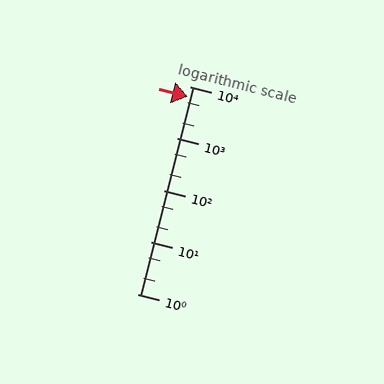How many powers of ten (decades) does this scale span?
The scale spans 4 decades, from 1 to 10000.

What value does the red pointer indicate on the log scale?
The pointer indicates approximately 6400.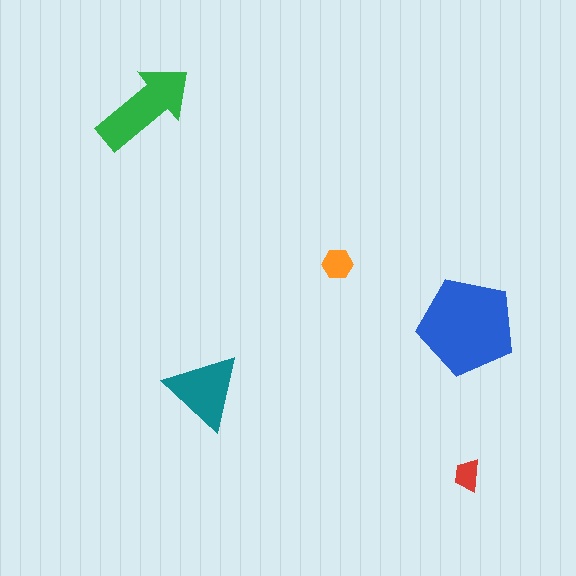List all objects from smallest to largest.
The red trapezoid, the orange hexagon, the teal triangle, the green arrow, the blue pentagon.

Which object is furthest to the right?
The blue pentagon is rightmost.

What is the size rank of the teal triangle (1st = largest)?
3rd.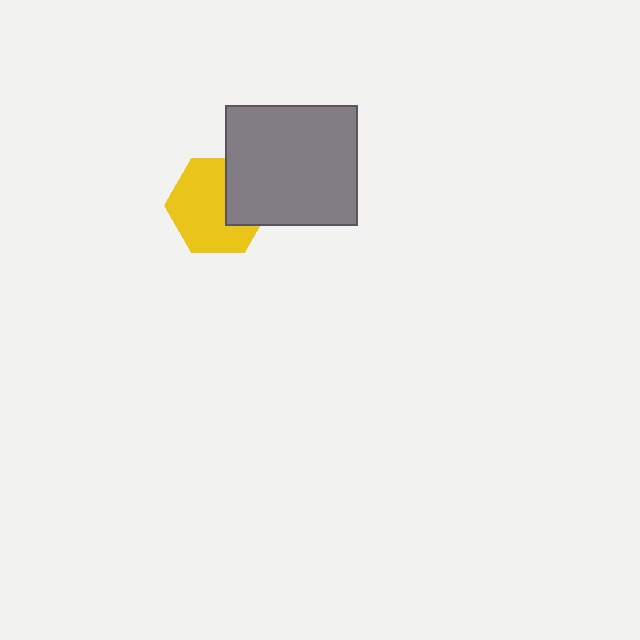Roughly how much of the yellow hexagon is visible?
Most of it is visible (roughly 69%).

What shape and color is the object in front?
The object in front is a gray rectangle.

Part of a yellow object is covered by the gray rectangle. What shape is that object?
It is a hexagon.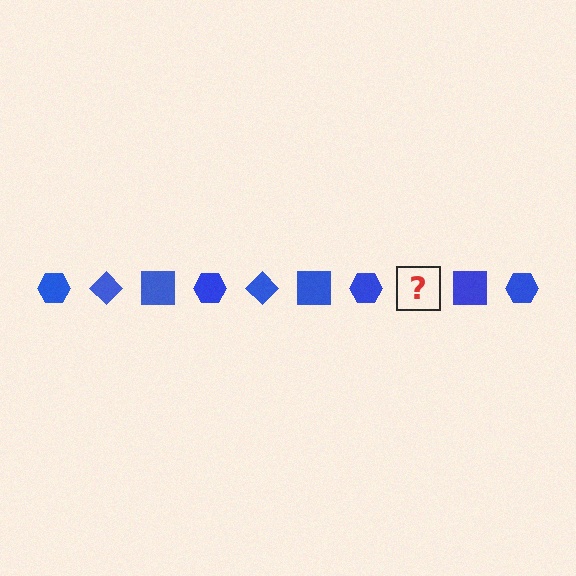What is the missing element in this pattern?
The missing element is a blue diamond.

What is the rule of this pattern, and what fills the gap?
The rule is that the pattern cycles through hexagon, diamond, square shapes in blue. The gap should be filled with a blue diamond.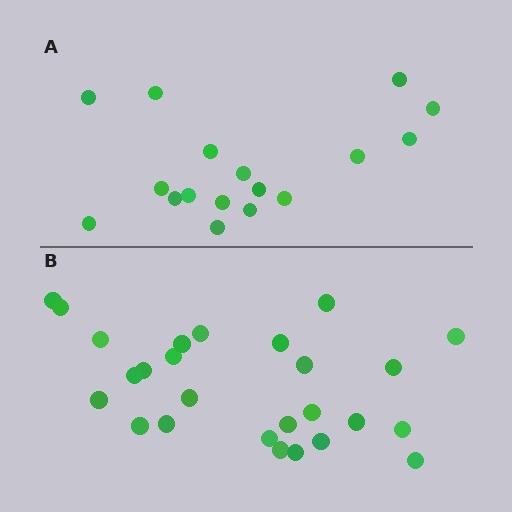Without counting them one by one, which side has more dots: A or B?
Region B (the bottom region) has more dots.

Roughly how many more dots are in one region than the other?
Region B has roughly 8 or so more dots than region A.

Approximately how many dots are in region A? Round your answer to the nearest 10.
About 20 dots. (The exact count is 17, which rounds to 20.)